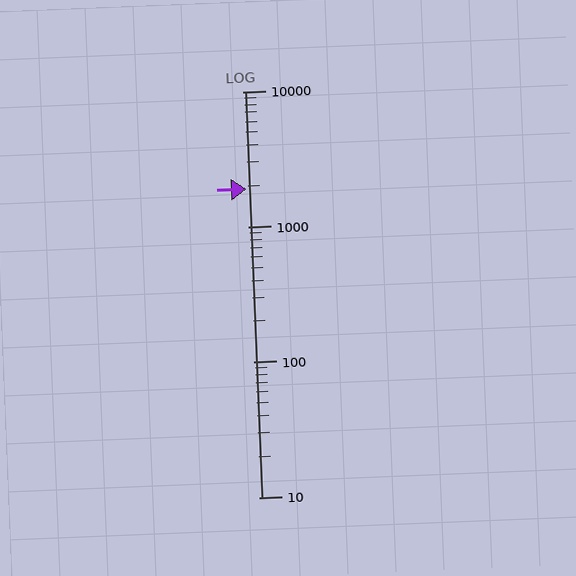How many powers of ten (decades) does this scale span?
The scale spans 3 decades, from 10 to 10000.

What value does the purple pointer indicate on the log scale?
The pointer indicates approximately 1900.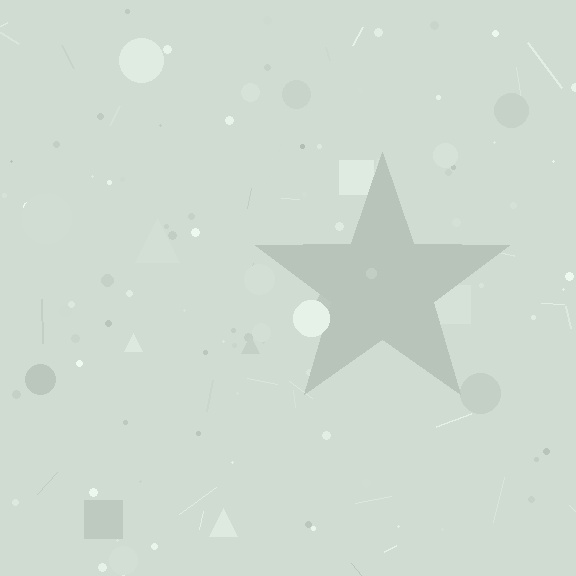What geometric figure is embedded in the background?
A star is embedded in the background.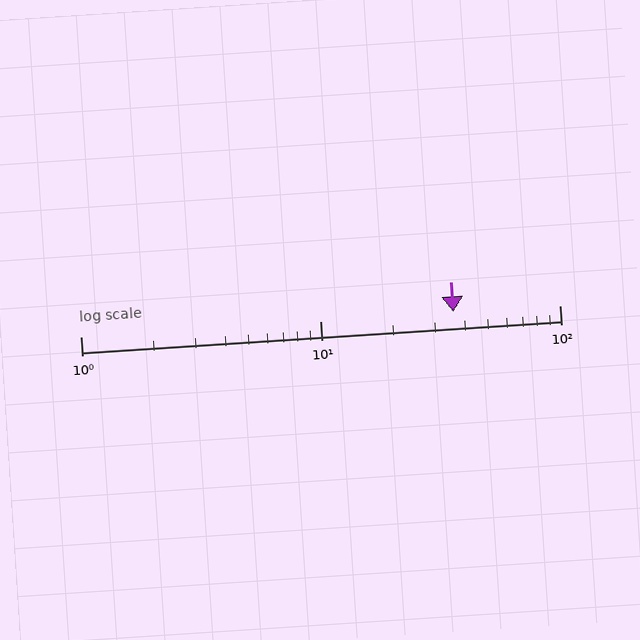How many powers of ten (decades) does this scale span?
The scale spans 2 decades, from 1 to 100.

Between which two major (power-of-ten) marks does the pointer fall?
The pointer is between 10 and 100.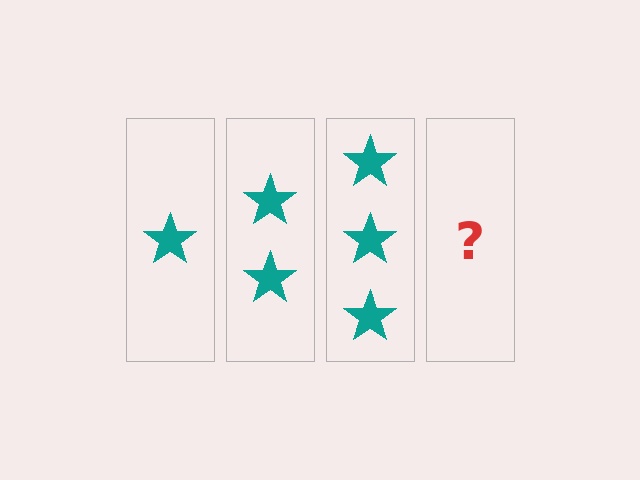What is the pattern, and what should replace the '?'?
The pattern is that each step adds one more star. The '?' should be 4 stars.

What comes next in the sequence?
The next element should be 4 stars.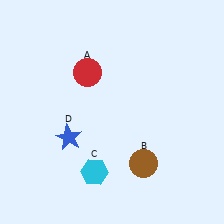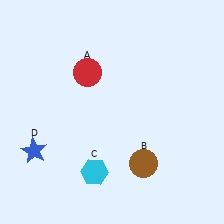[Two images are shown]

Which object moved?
The blue star (D) moved left.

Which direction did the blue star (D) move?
The blue star (D) moved left.